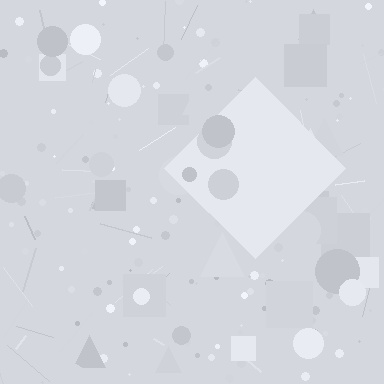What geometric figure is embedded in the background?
A diamond is embedded in the background.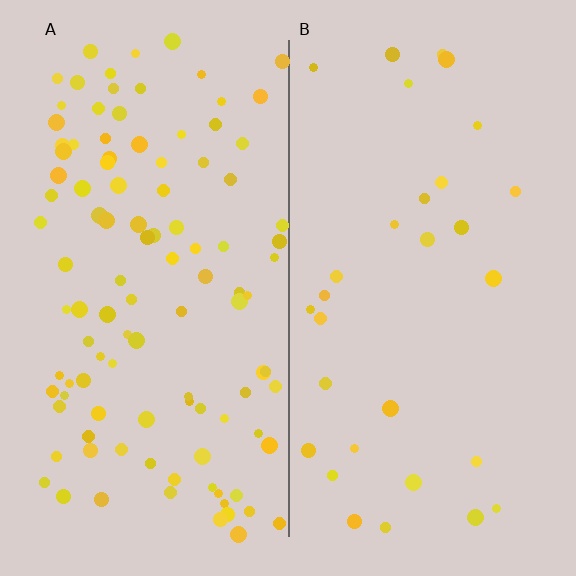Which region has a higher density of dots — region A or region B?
A (the left).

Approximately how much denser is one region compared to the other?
Approximately 3.6× — region A over region B.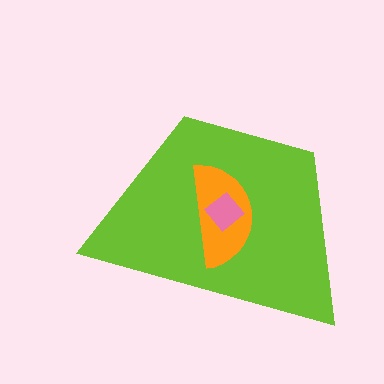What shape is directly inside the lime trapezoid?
The orange semicircle.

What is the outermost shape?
The lime trapezoid.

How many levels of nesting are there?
3.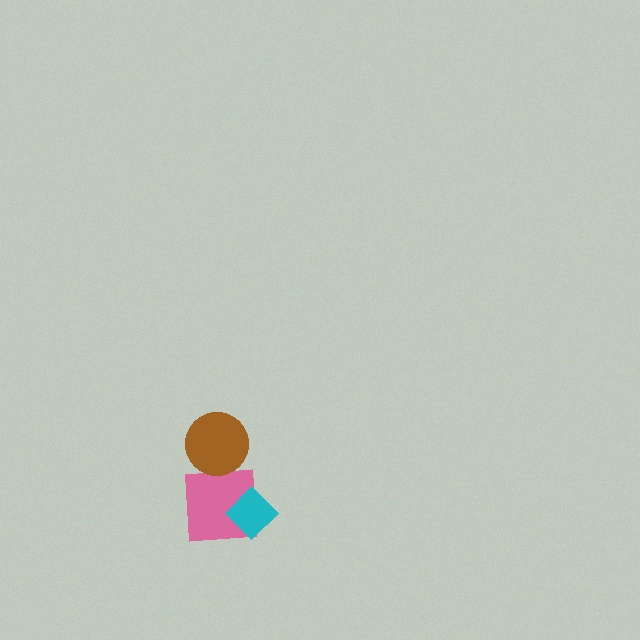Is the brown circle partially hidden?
No, no other shape covers it.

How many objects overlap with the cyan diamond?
1 object overlaps with the cyan diamond.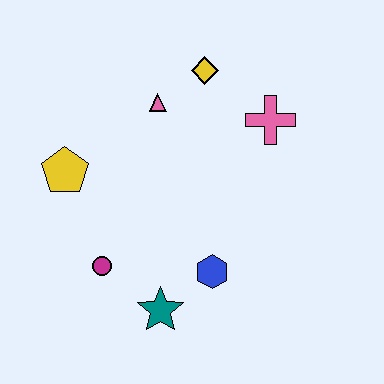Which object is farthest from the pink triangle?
The teal star is farthest from the pink triangle.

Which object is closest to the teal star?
The blue hexagon is closest to the teal star.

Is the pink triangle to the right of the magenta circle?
Yes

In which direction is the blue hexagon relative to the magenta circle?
The blue hexagon is to the right of the magenta circle.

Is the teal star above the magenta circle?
No